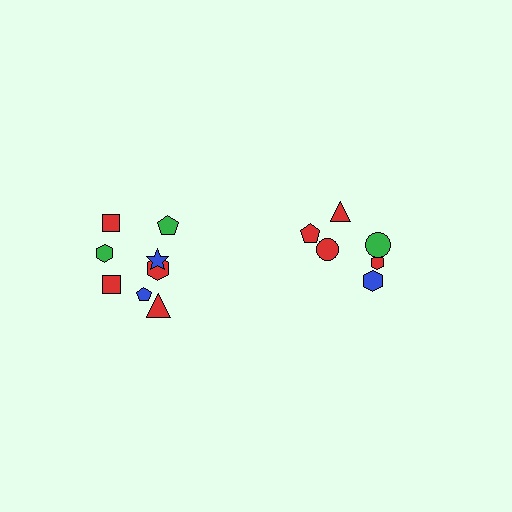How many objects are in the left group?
There are 8 objects.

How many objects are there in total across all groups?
There are 14 objects.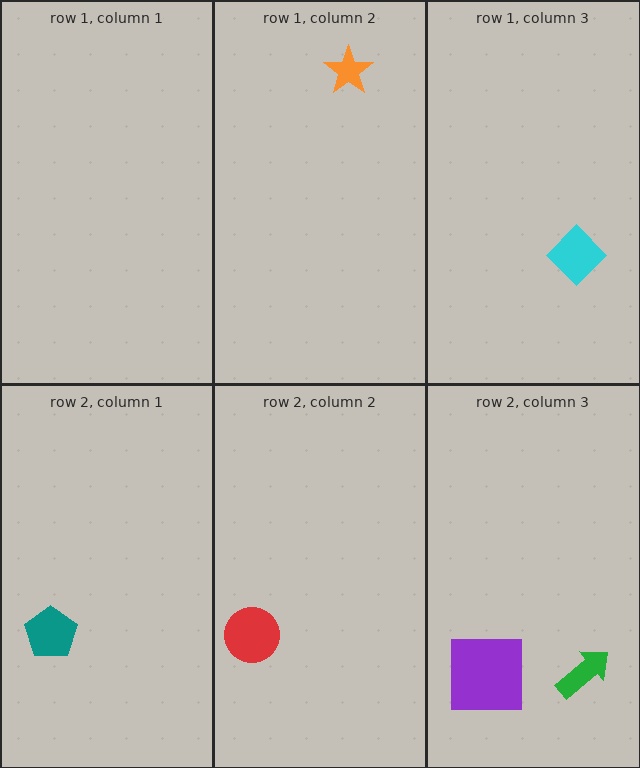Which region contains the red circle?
The row 2, column 2 region.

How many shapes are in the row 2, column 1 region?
1.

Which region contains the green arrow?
The row 2, column 3 region.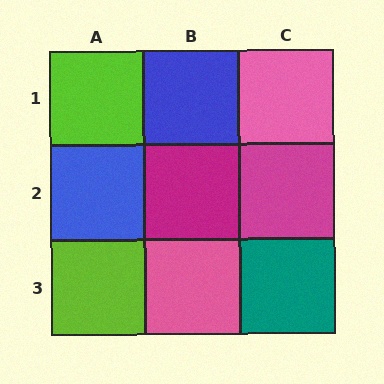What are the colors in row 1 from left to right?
Lime, blue, pink.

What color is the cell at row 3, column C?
Teal.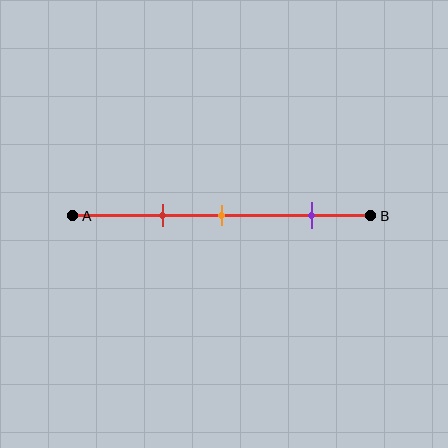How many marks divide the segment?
There are 3 marks dividing the segment.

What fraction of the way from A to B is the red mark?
The red mark is approximately 30% (0.3) of the way from A to B.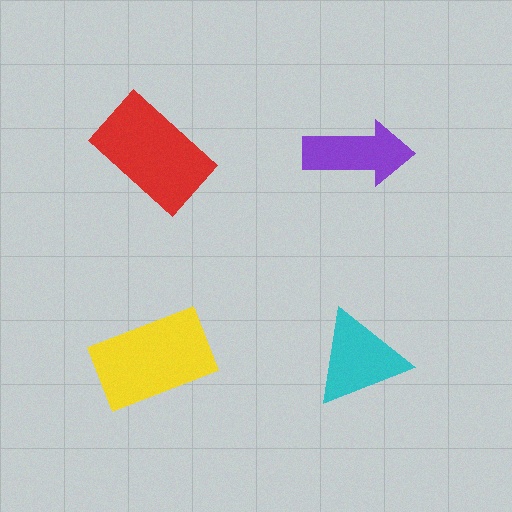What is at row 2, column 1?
A yellow rectangle.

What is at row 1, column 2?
A purple arrow.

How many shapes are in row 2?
2 shapes.